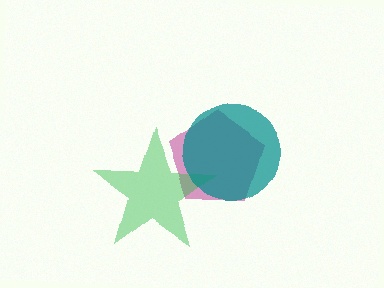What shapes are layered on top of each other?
The layered shapes are: a magenta pentagon, a green star, a teal circle.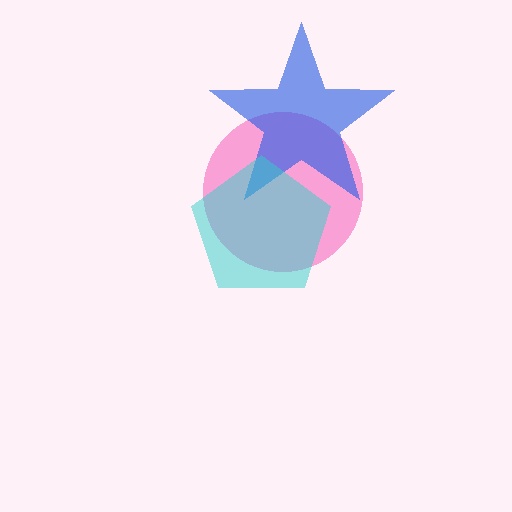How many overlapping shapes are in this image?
There are 3 overlapping shapes in the image.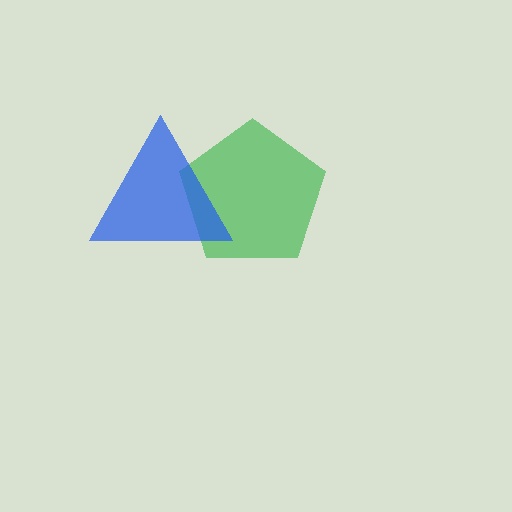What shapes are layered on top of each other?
The layered shapes are: a green pentagon, a blue triangle.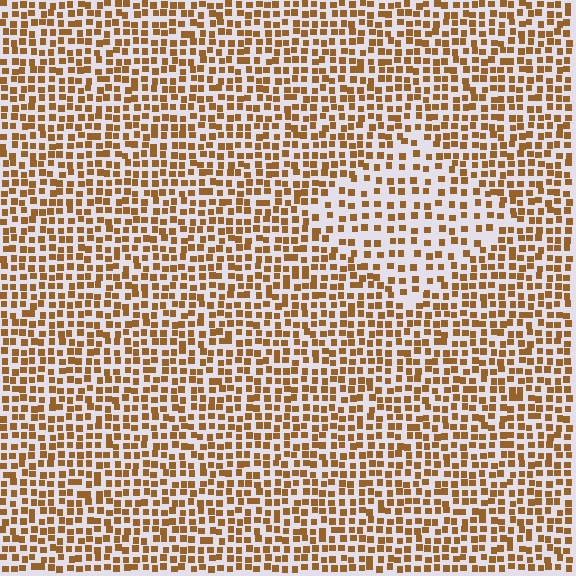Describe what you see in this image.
The image contains small brown elements arranged at two different densities. A diamond-shaped region is visible where the elements are less densely packed than the surrounding area.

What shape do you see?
I see a diamond.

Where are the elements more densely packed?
The elements are more densely packed outside the diamond boundary.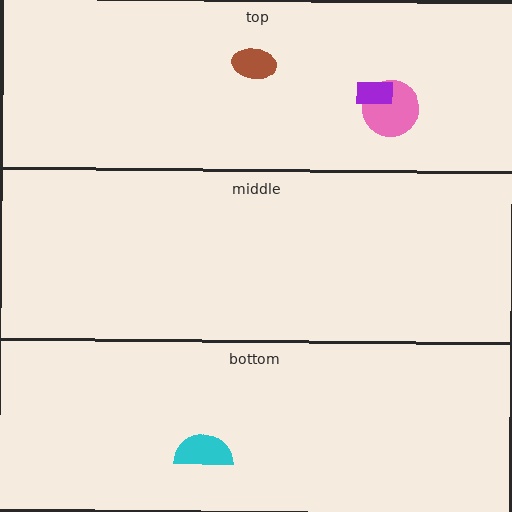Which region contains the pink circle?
The top region.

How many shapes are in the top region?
3.